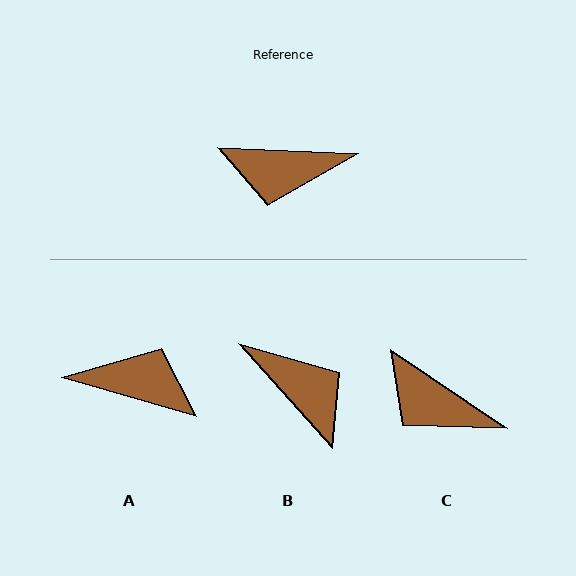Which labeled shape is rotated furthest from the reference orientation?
A, about 166 degrees away.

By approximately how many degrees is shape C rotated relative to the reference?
Approximately 32 degrees clockwise.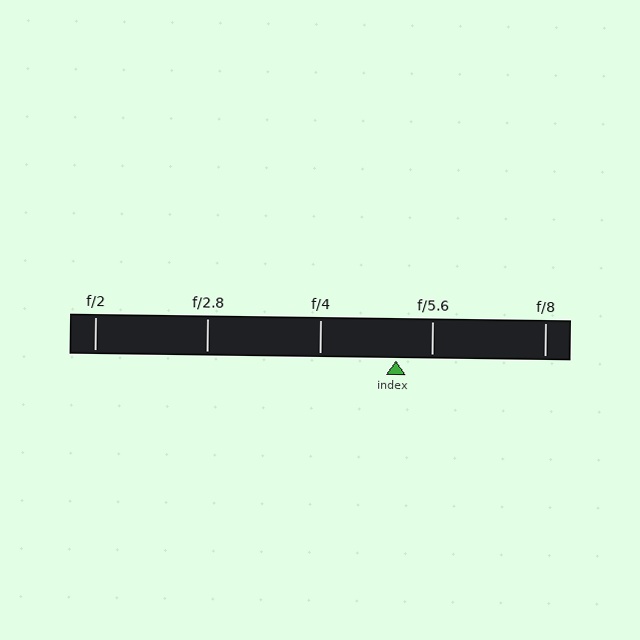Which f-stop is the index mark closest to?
The index mark is closest to f/5.6.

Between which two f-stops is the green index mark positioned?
The index mark is between f/4 and f/5.6.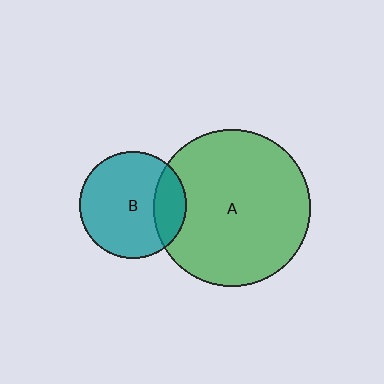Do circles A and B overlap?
Yes.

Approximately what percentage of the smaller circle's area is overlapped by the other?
Approximately 20%.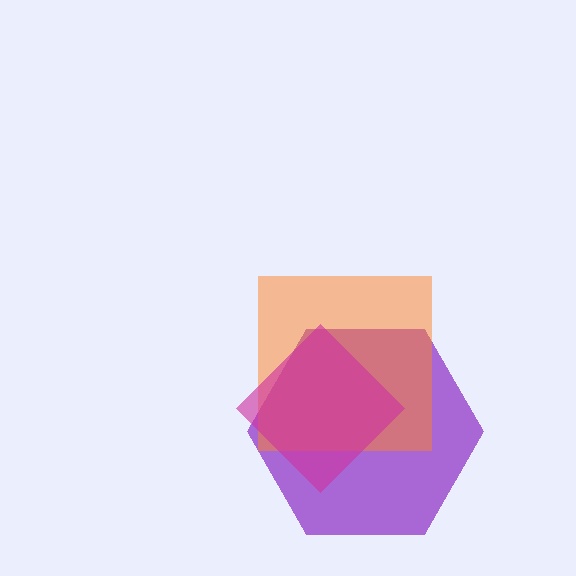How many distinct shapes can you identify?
There are 3 distinct shapes: a purple hexagon, an orange square, a magenta diamond.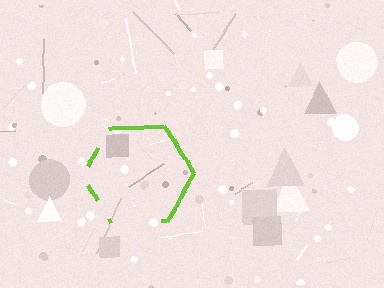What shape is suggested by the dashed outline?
The dashed outline suggests a hexagon.